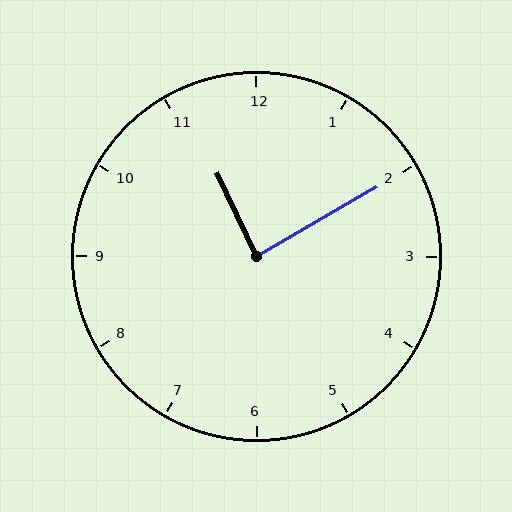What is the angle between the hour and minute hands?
Approximately 85 degrees.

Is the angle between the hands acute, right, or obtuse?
It is right.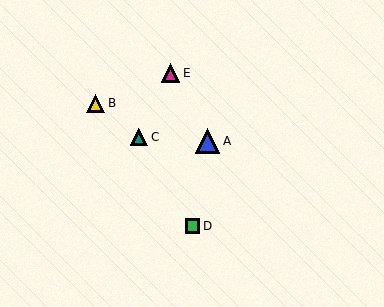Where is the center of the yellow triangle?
The center of the yellow triangle is at (96, 103).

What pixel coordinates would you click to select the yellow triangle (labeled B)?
Click at (96, 103) to select the yellow triangle B.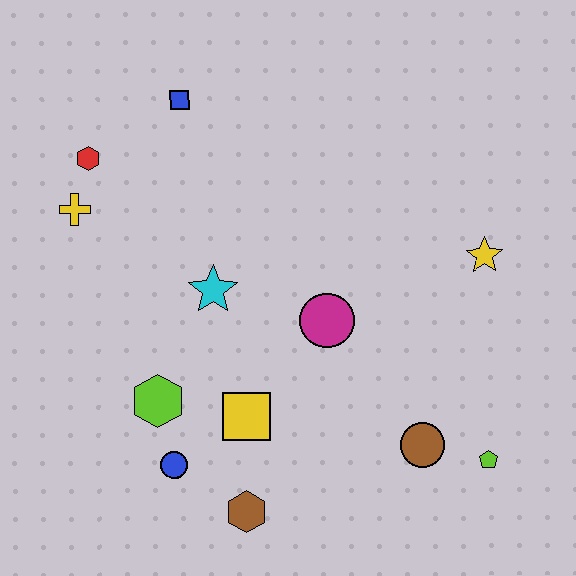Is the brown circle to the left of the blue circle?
No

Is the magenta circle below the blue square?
Yes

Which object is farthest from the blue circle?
The yellow star is farthest from the blue circle.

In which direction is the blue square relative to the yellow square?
The blue square is above the yellow square.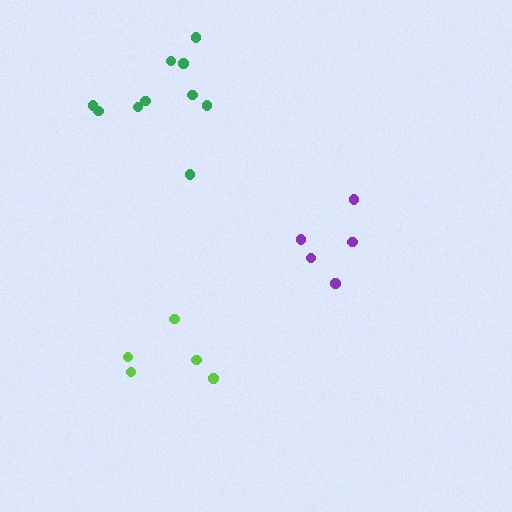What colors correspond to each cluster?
The clusters are colored: purple, lime, green.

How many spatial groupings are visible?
There are 3 spatial groupings.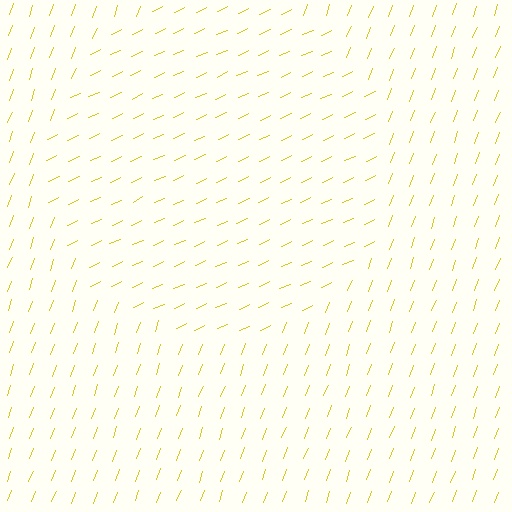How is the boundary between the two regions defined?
The boundary is defined purely by a change in line orientation (approximately 45 degrees difference). All lines are the same color and thickness.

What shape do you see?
I see a circle.